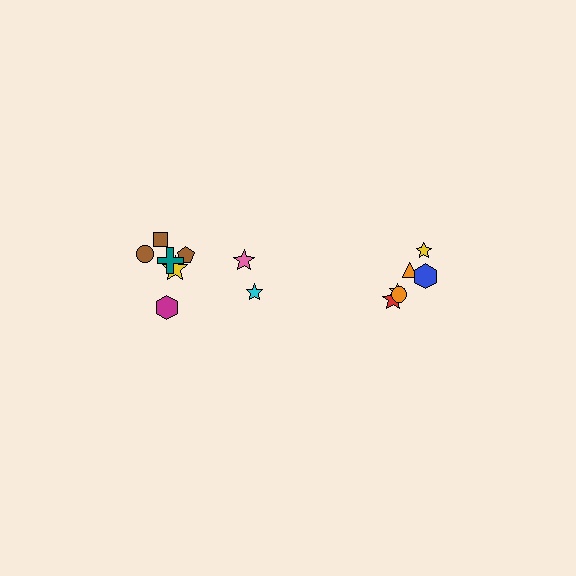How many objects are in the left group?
There are 8 objects.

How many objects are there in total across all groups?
There are 14 objects.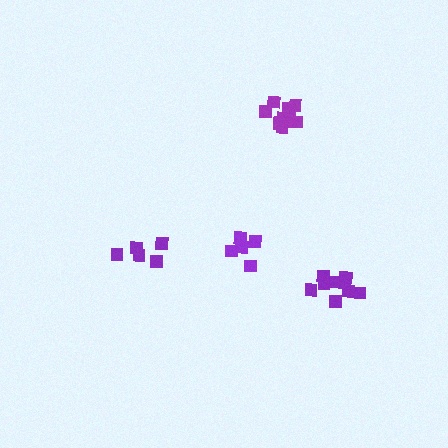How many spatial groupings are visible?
There are 4 spatial groupings.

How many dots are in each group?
Group 1: 11 dots, Group 2: 5 dots, Group 3: 5 dots, Group 4: 11 dots (32 total).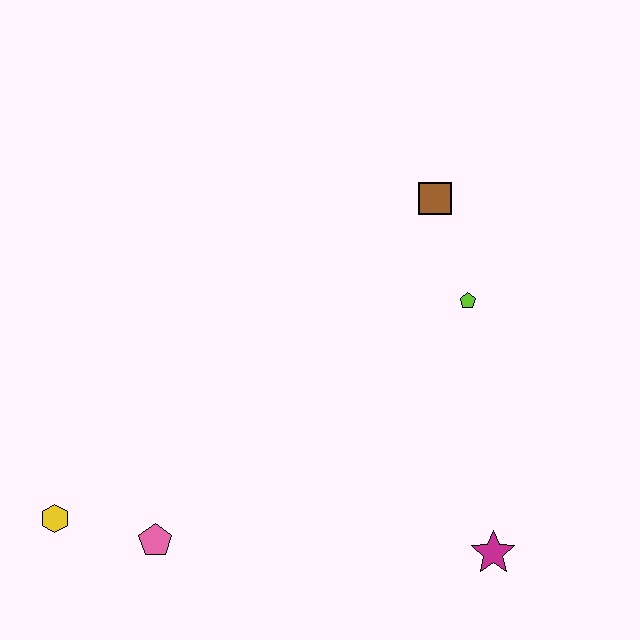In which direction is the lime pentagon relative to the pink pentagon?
The lime pentagon is to the right of the pink pentagon.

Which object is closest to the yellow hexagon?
The pink pentagon is closest to the yellow hexagon.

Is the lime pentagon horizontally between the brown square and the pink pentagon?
No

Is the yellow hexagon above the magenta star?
Yes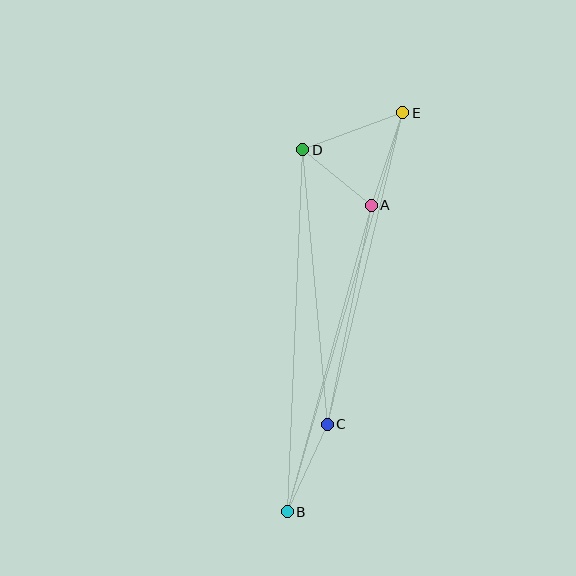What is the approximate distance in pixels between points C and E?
The distance between C and E is approximately 321 pixels.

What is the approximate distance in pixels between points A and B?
The distance between A and B is approximately 318 pixels.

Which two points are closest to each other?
Points A and D are closest to each other.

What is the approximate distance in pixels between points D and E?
The distance between D and E is approximately 107 pixels.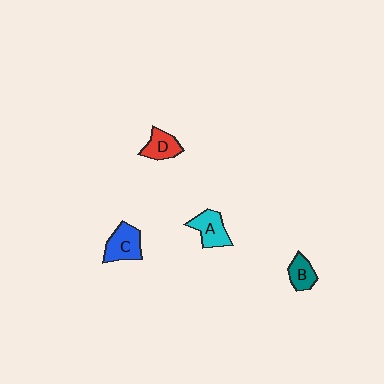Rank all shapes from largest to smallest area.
From largest to smallest: C (blue), A (cyan), D (red), B (teal).